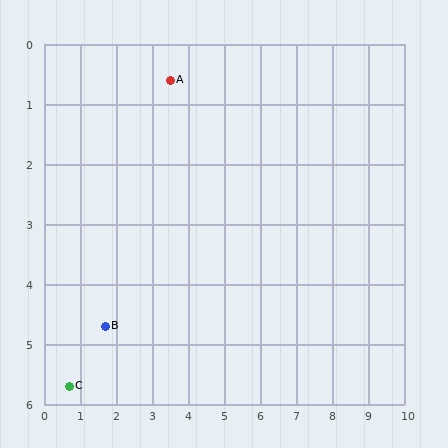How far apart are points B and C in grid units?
Points B and C are about 1.4 grid units apart.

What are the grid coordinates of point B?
Point B is at approximately (1.7, 4.7).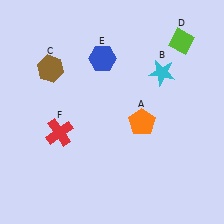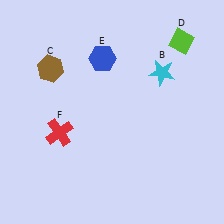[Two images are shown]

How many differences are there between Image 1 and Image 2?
There is 1 difference between the two images.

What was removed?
The orange pentagon (A) was removed in Image 2.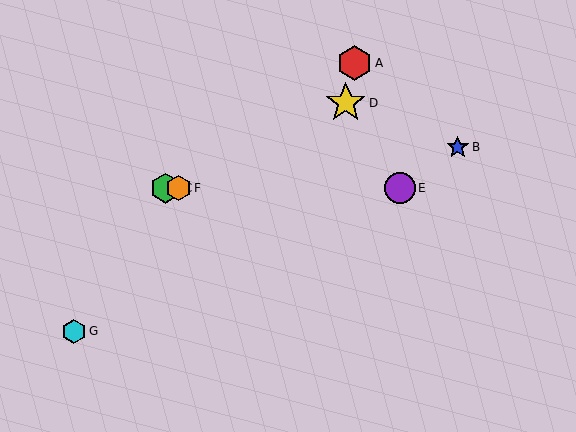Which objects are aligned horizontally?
Objects C, E, F are aligned horizontally.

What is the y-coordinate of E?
Object E is at y≈188.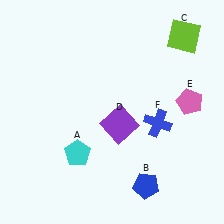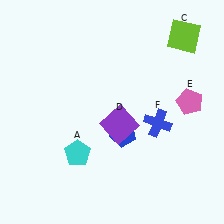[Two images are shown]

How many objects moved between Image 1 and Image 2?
1 object moved between the two images.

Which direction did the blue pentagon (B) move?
The blue pentagon (B) moved up.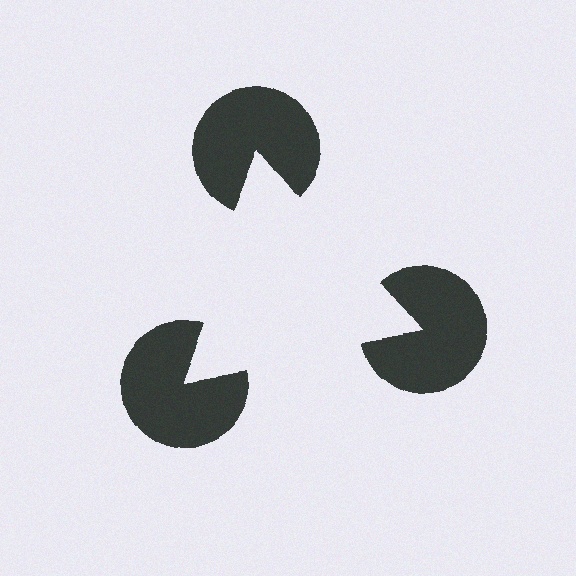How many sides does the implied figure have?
3 sides.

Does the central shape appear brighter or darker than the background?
It typically appears slightly brighter than the background, even though no actual brightness change is drawn.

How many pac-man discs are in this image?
There are 3 — one at each vertex of the illusory triangle.